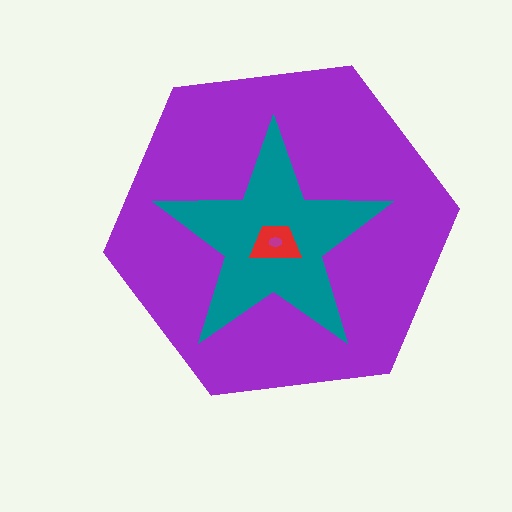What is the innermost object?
The magenta ellipse.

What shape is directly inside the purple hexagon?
The teal star.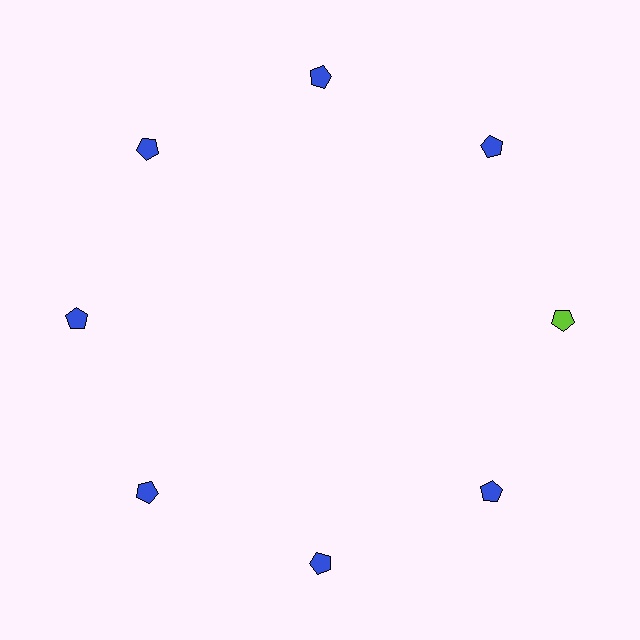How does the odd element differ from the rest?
It has a different color: lime instead of blue.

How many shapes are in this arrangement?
There are 8 shapes arranged in a ring pattern.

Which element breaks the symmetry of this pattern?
The lime pentagon at roughly the 3 o'clock position breaks the symmetry. All other shapes are blue pentagons.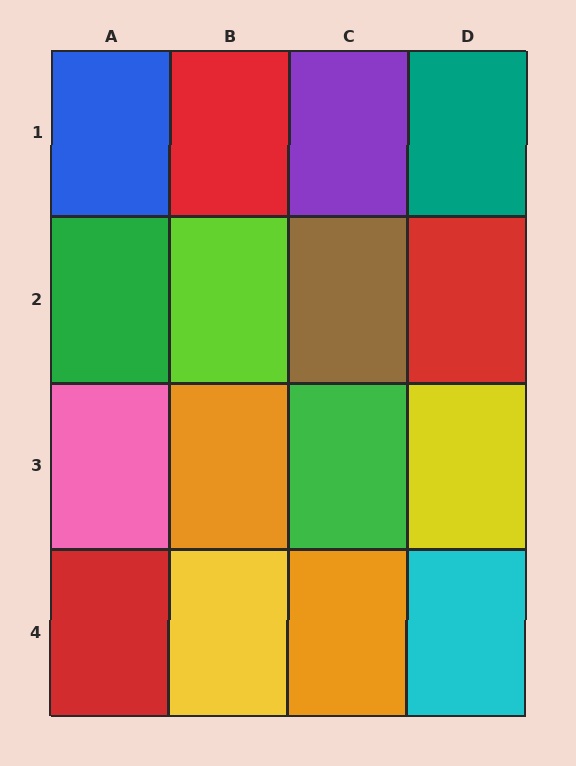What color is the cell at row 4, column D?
Cyan.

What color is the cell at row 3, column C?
Green.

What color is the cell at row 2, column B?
Lime.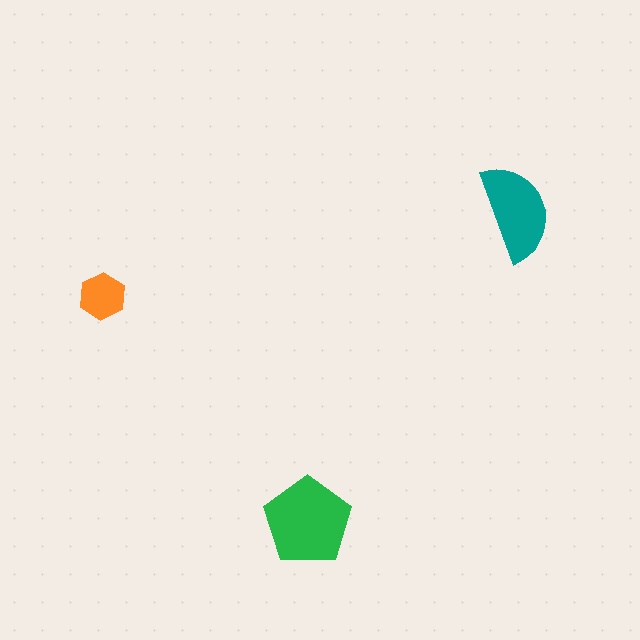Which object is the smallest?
The orange hexagon.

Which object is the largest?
The green pentagon.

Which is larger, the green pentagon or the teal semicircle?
The green pentagon.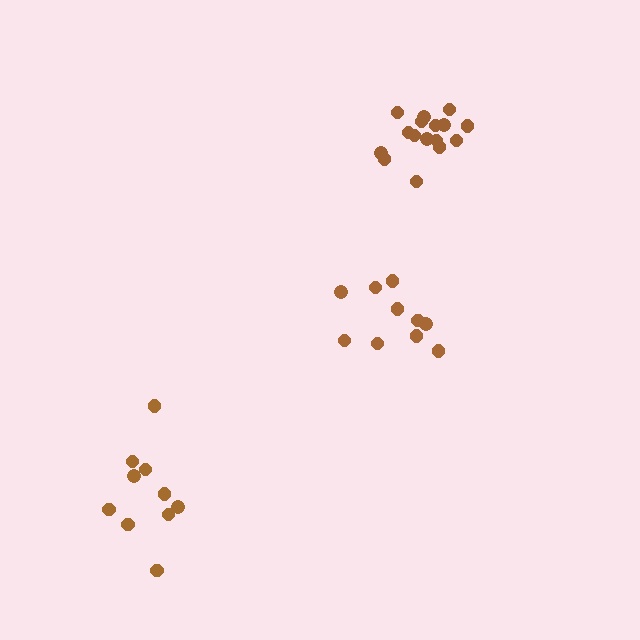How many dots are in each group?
Group 1: 10 dots, Group 2: 16 dots, Group 3: 10 dots (36 total).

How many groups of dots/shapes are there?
There are 3 groups.